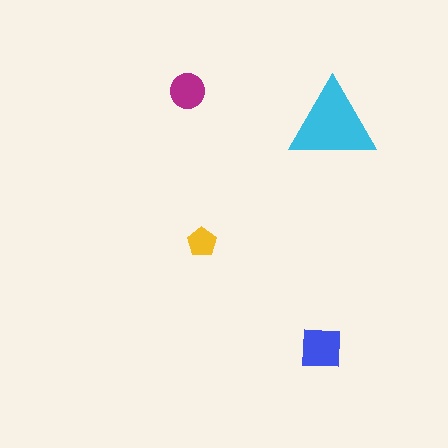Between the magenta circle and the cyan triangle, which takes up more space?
The cyan triangle.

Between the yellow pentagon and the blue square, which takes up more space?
The blue square.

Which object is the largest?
The cyan triangle.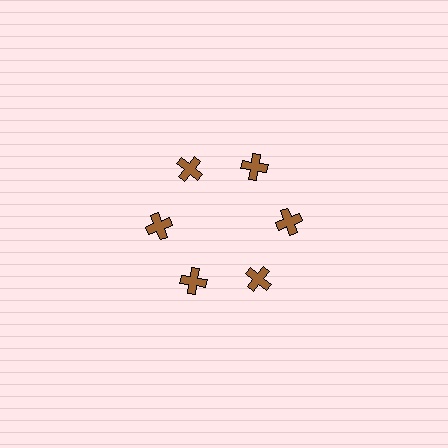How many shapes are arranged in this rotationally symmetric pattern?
There are 6 shapes, arranged in 6 groups of 1.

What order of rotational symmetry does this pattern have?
This pattern has 6-fold rotational symmetry.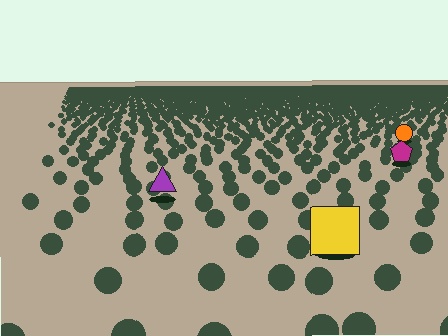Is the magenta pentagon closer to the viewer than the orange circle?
Yes. The magenta pentagon is closer — you can tell from the texture gradient: the ground texture is coarser near it.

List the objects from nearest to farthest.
From nearest to farthest: the yellow square, the purple triangle, the magenta pentagon, the orange circle.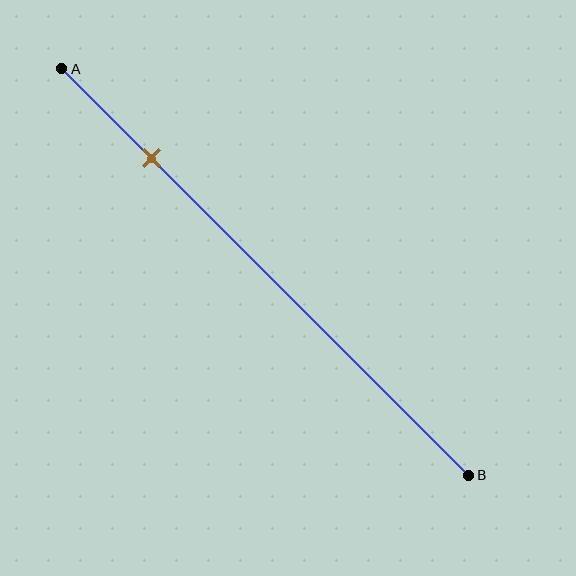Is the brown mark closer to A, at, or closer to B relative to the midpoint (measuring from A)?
The brown mark is closer to point A than the midpoint of segment AB.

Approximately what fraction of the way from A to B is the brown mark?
The brown mark is approximately 20% of the way from A to B.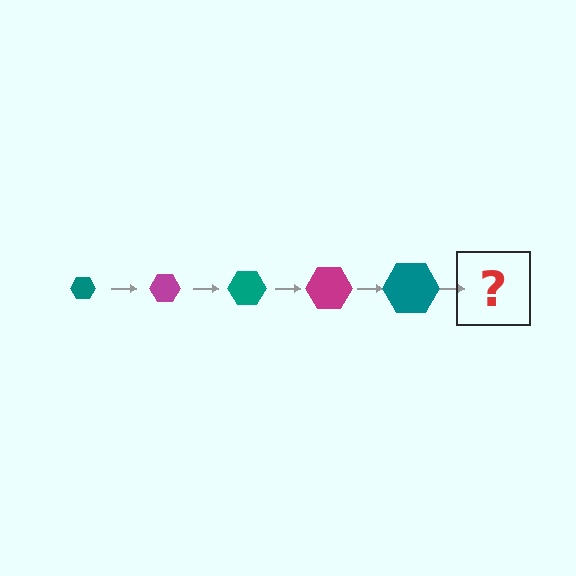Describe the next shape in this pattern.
It should be a magenta hexagon, larger than the previous one.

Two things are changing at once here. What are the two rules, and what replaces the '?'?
The two rules are that the hexagon grows larger each step and the color cycles through teal and magenta. The '?' should be a magenta hexagon, larger than the previous one.